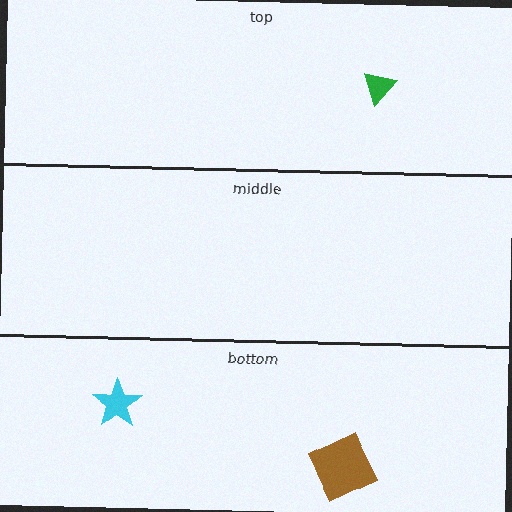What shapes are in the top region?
The green triangle.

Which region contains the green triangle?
The top region.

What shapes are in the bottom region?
The cyan star, the brown square.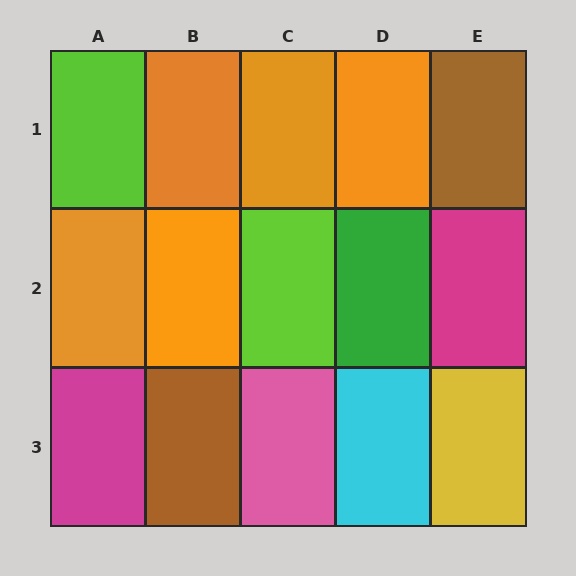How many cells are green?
1 cell is green.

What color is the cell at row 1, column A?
Lime.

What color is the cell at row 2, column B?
Orange.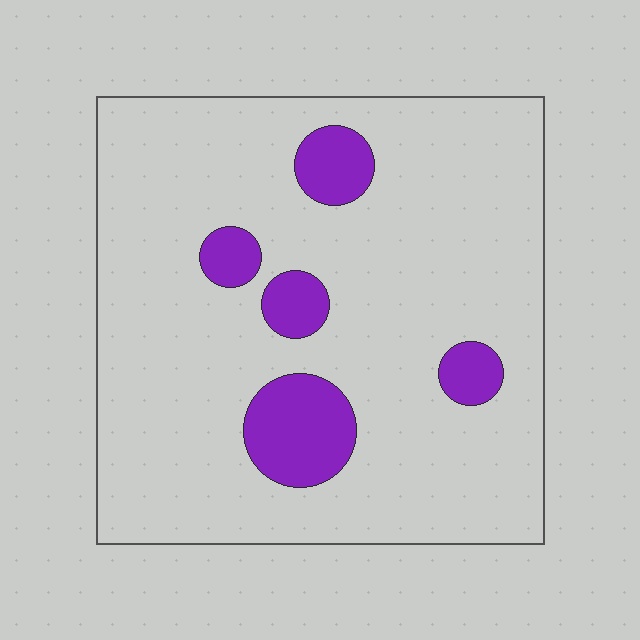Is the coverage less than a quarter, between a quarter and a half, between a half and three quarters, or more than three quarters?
Less than a quarter.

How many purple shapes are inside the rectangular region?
5.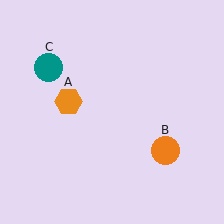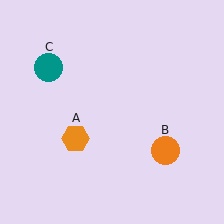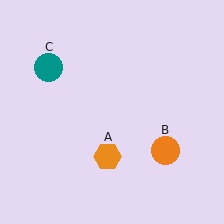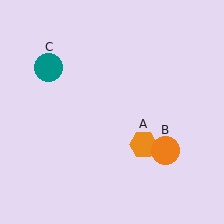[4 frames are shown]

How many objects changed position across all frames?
1 object changed position: orange hexagon (object A).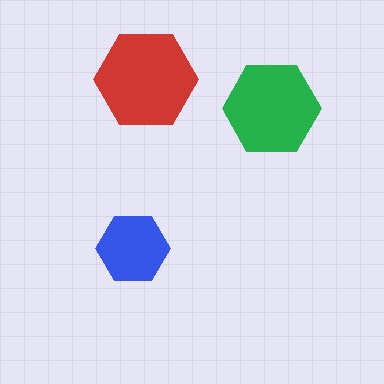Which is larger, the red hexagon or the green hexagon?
The red one.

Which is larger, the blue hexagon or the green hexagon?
The green one.